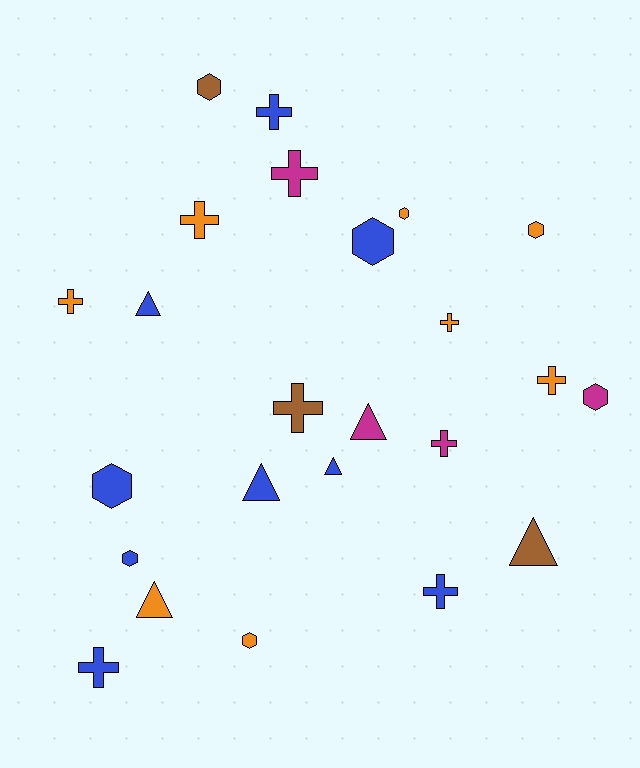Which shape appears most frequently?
Cross, with 10 objects.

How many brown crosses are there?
There is 1 brown cross.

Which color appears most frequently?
Blue, with 9 objects.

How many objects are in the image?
There are 24 objects.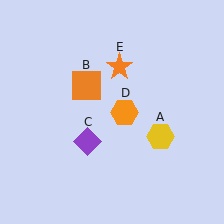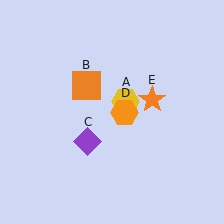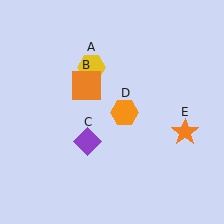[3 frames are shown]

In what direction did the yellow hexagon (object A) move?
The yellow hexagon (object A) moved up and to the left.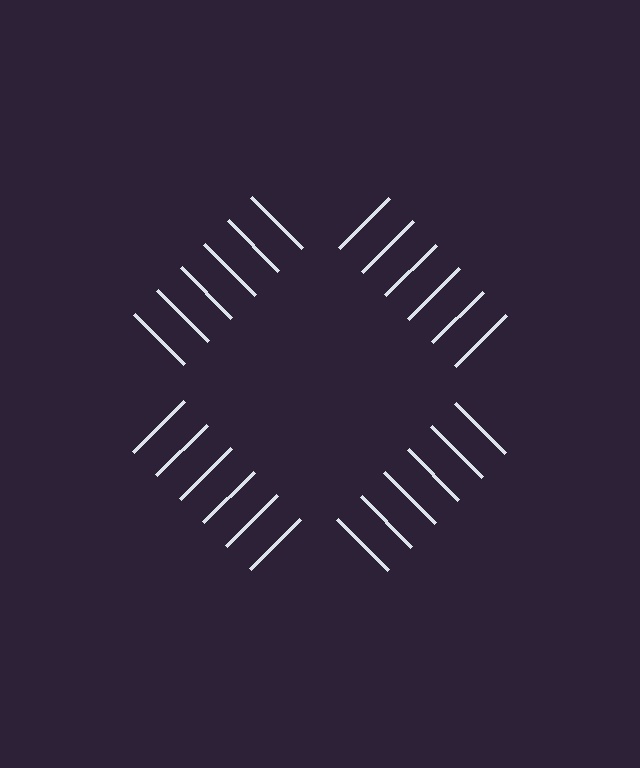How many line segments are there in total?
24 — 6 along each of the 4 edges.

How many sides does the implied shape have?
4 sides — the line-ends trace a square.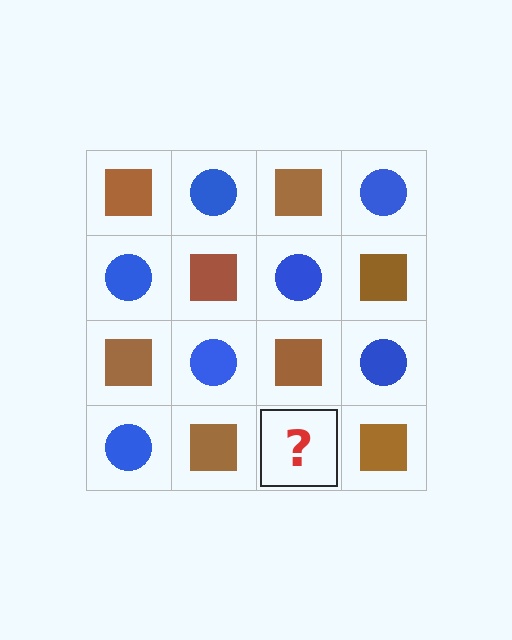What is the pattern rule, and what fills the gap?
The rule is that it alternates brown square and blue circle in a checkerboard pattern. The gap should be filled with a blue circle.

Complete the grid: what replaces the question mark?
The question mark should be replaced with a blue circle.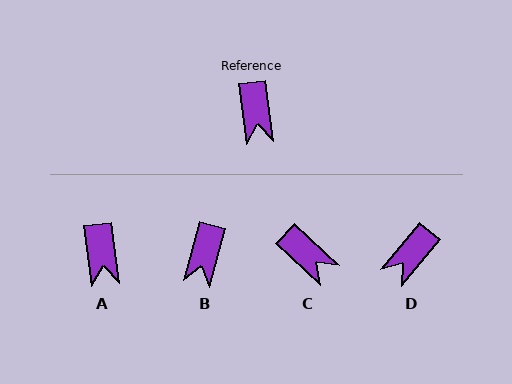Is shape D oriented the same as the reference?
No, it is off by about 47 degrees.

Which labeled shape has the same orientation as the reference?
A.